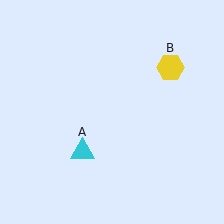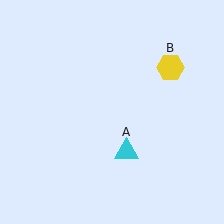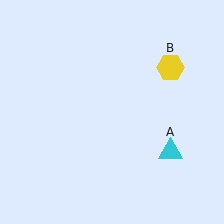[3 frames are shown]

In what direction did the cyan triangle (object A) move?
The cyan triangle (object A) moved right.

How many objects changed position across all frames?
1 object changed position: cyan triangle (object A).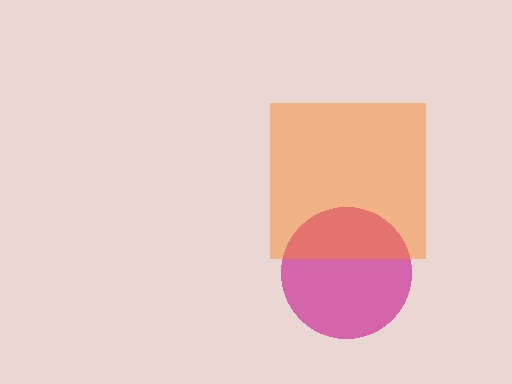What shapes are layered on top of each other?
The layered shapes are: a magenta circle, an orange square.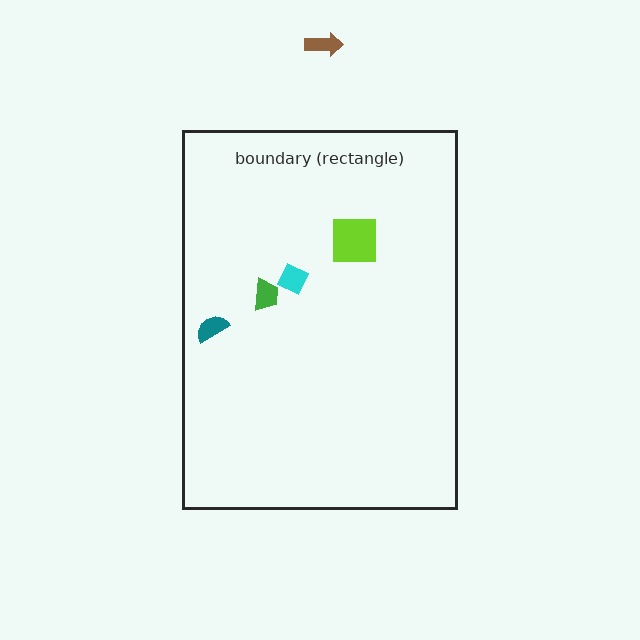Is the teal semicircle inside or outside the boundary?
Inside.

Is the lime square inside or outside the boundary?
Inside.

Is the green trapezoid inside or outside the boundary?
Inside.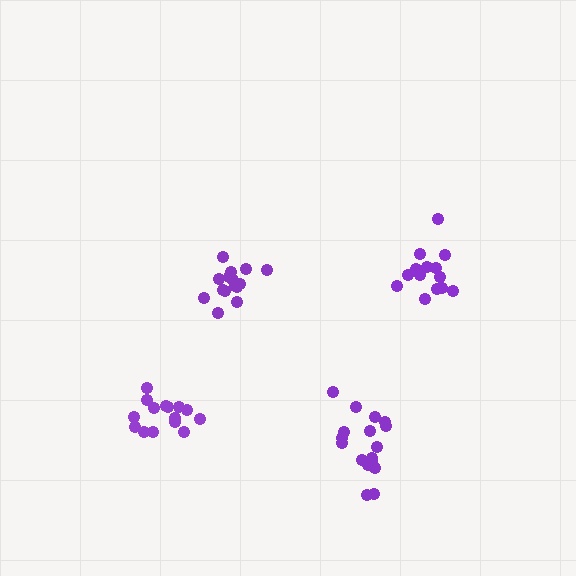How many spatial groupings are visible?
There are 4 spatial groupings.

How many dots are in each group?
Group 1: 15 dots, Group 2: 17 dots, Group 3: 15 dots, Group 4: 14 dots (61 total).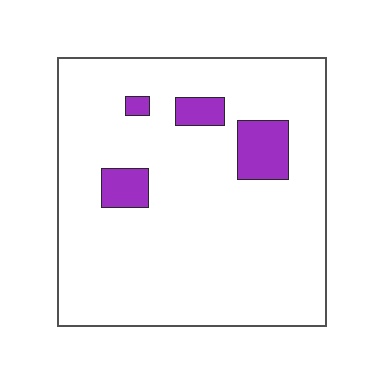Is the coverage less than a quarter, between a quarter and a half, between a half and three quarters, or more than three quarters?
Less than a quarter.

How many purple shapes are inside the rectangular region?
4.